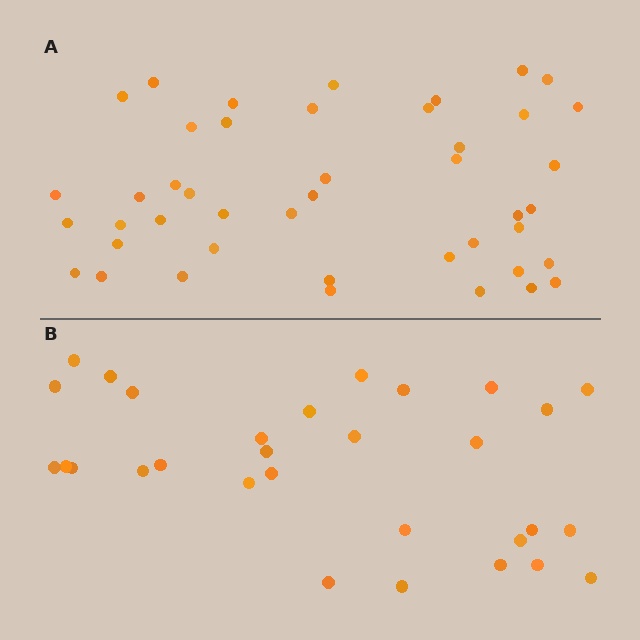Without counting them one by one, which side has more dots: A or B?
Region A (the top region) has more dots.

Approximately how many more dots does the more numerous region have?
Region A has approximately 15 more dots than region B.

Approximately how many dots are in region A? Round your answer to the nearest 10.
About 40 dots. (The exact count is 44, which rounds to 40.)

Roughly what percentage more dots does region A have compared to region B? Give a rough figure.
About 45% more.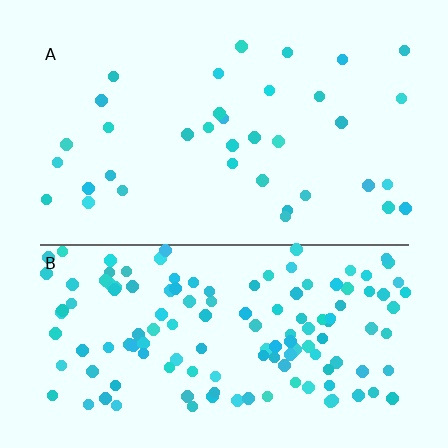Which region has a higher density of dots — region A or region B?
B (the bottom).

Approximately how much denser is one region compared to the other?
Approximately 3.9× — region B over region A.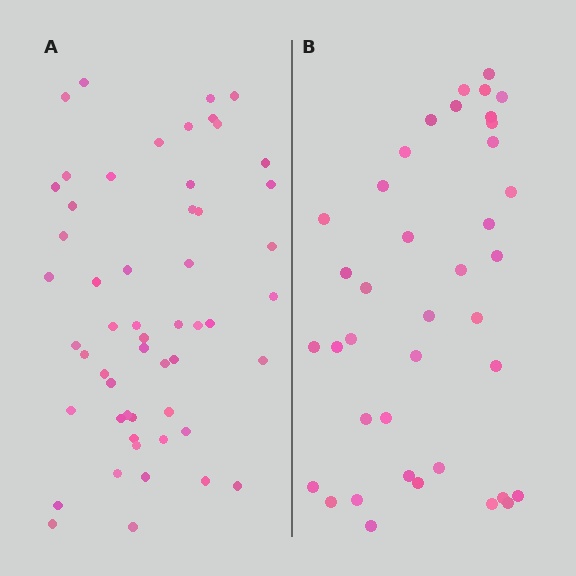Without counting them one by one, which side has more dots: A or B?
Region A (the left region) has more dots.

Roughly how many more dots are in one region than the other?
Region A has approximately 15 more dots than region B.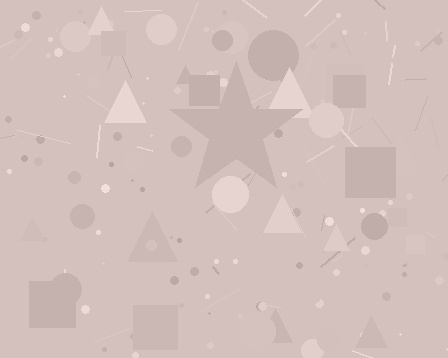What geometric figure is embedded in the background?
A star is embedded in the background.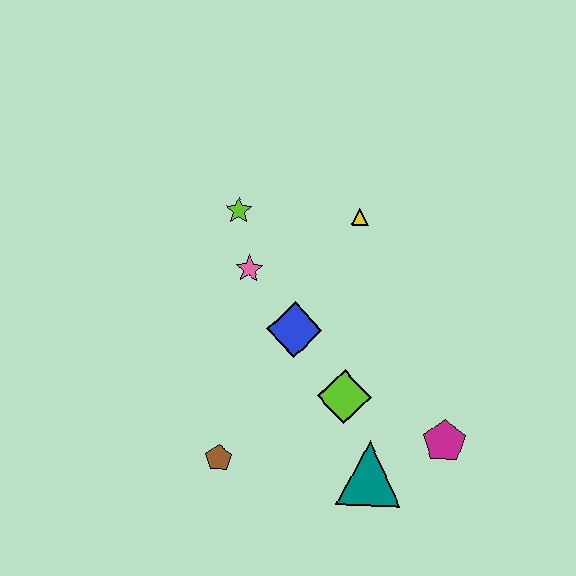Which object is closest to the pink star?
The lime star is closest to the pink star.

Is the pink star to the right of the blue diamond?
No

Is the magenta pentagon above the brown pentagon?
Yes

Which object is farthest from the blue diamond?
The magenta pentagon is farthest from the blue diamond.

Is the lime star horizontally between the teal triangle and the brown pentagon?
Yes